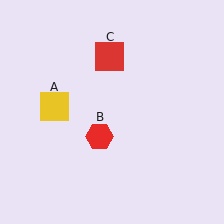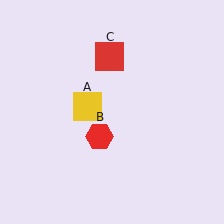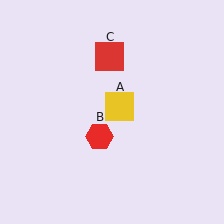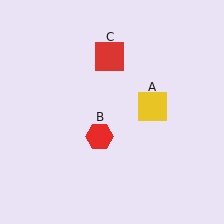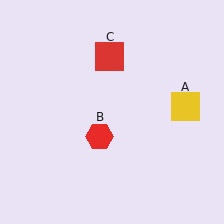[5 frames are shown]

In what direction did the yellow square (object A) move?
The yellow square (object A) moved right.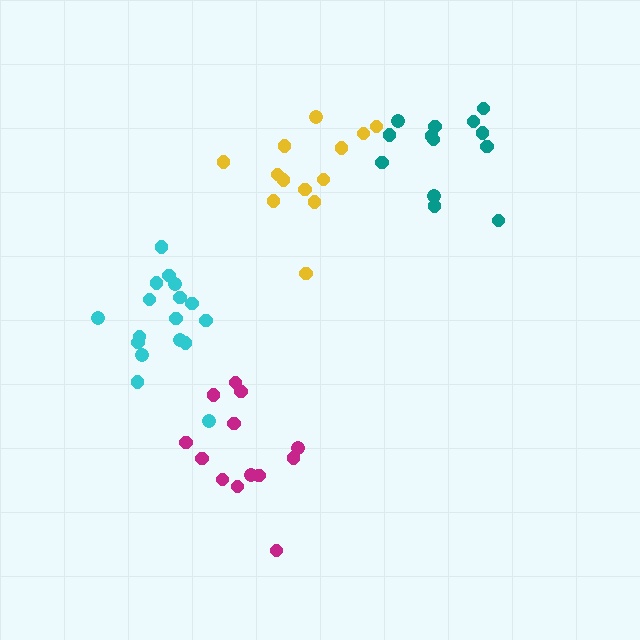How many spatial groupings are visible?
There are 4 spatial groupings.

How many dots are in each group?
Group 1: 13 dots, Group 2: 17 dots, Group 3: 14 dots, Group 4: 13 dots (57 total).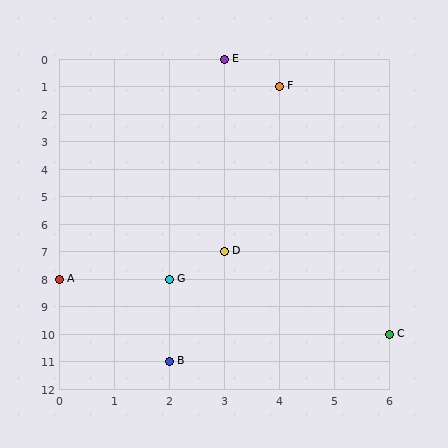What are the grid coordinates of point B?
Point B is at grid coordinates (2, 11).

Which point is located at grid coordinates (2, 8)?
Point G is at (2, 8).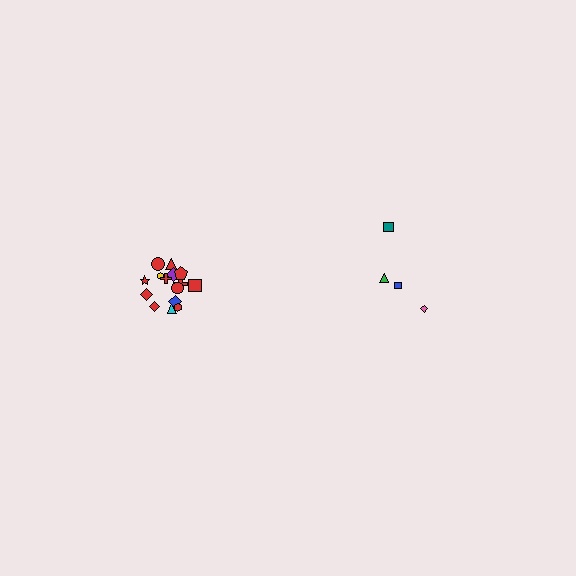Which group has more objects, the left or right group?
The left group.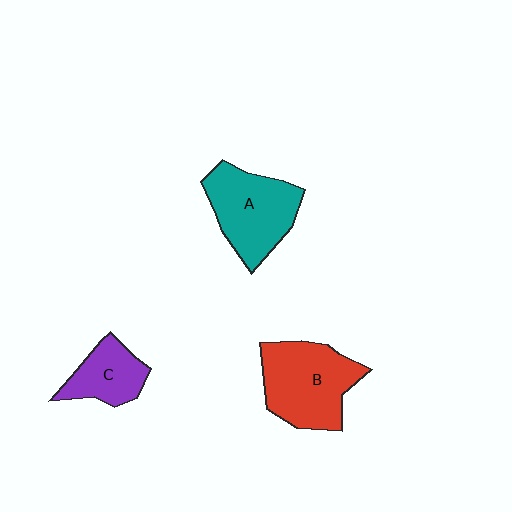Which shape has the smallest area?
Shape C (purple).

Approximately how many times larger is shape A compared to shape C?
Approximately 1.6 times.